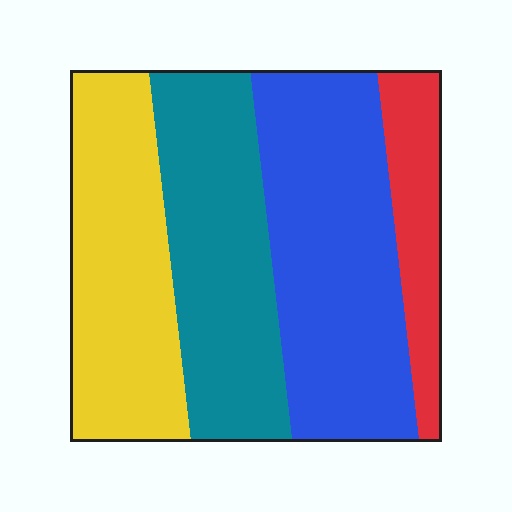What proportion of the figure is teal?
Teal covers 27% of the figure.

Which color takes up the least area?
Red, at roughly 10%.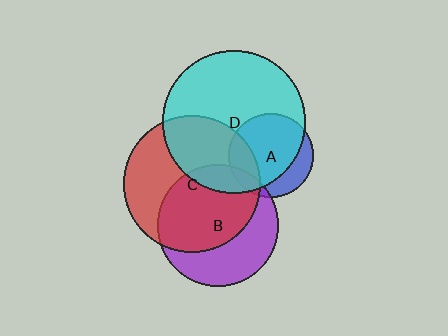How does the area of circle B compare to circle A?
Approximately 2.1 times.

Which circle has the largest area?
Circle D (cyan).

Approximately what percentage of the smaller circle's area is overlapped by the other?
Approximately 75%.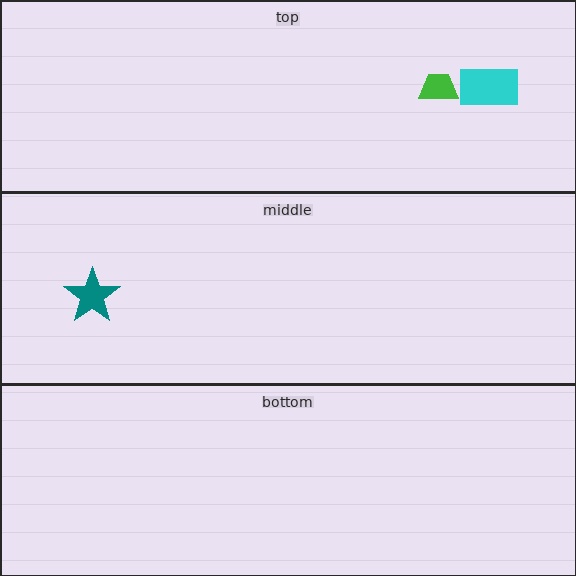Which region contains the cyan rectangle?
The top region.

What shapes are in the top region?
The cyan rectangle, the green trapezoid.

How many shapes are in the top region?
2.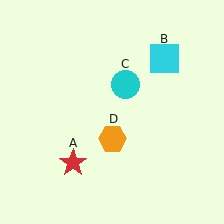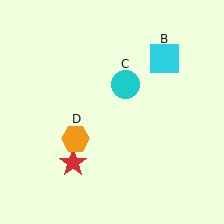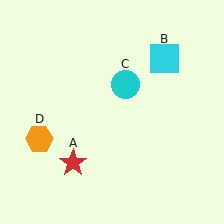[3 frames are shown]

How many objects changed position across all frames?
1 object changed position: orange hexagon (object D).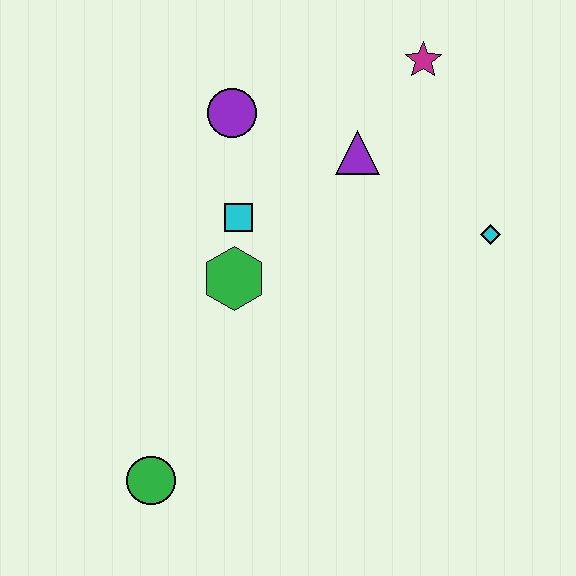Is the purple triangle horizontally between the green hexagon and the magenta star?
Yes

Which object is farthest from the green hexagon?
The magenta star is farthest from the green hexagon.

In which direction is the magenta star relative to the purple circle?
The magenta star is to the right of the purple circle.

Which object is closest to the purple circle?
The cyan square is closest to the purple circle.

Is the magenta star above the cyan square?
Yes